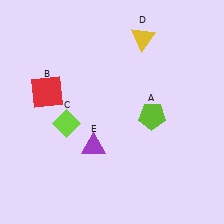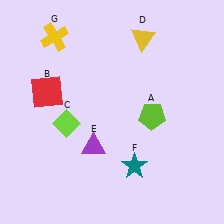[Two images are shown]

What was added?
A teal star (F), a yellow cross (G) were added in Image 2.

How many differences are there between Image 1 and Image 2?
There are 2 differences between the two images.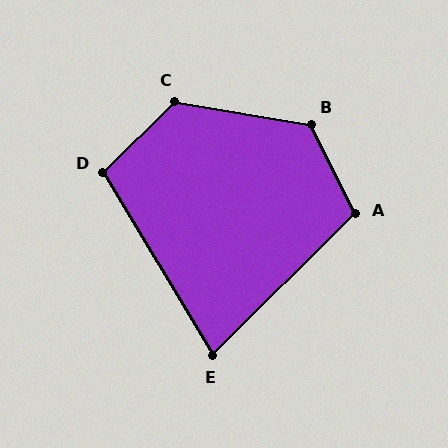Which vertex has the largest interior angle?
B, at approximately 126 degrees.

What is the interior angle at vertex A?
Approximately 108 degrees (obtuse).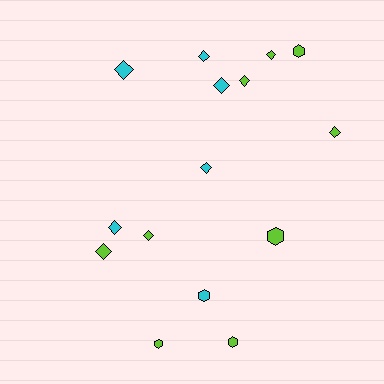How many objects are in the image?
There are 15 objects.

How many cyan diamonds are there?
There are 5 cyan diamonds.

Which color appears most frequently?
Lime, with 9 objects.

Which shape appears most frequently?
Diamond, with 10 objects.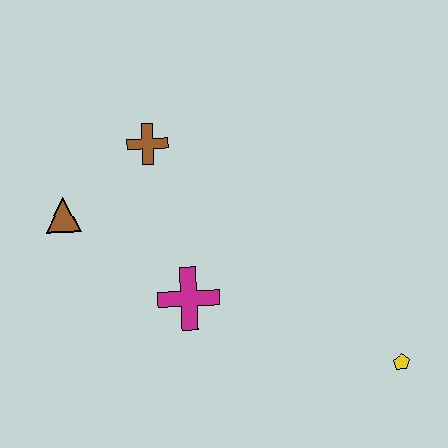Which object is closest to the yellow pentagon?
The magenta cross is closest to the yellow pentagon.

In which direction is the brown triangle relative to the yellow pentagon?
The brown triangle is to the left of the yellow pentagon.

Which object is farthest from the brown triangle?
The yellow pentagon is farthest from the brown triangle.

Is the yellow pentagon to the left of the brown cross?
No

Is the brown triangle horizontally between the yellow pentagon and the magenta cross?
No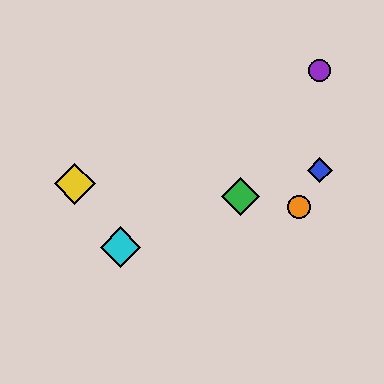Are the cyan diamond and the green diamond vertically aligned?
No, the cyan diamond is at x≈121 and the green diamond is at x≈241.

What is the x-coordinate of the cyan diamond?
The cyan diamond is at x≈121.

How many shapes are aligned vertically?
2 shapes (the red star, the cyan diamond) are aligned vertically.